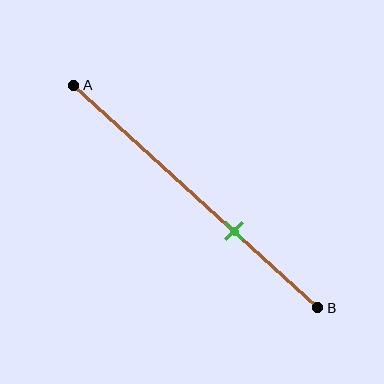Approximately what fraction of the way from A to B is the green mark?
The green mark is approximately 65% of the way from A to B.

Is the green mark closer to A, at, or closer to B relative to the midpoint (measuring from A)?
The green mark is closer to point B than the midpoint of segment AB.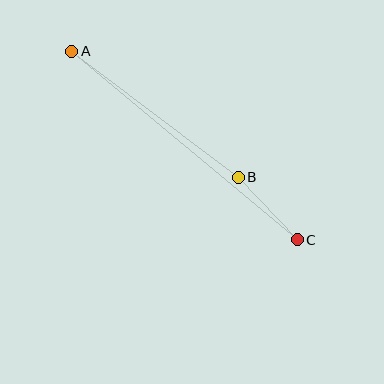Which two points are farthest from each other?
Points A and C are farthest from each other.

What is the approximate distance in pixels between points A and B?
The distance between A and B is approximately 209 pixels.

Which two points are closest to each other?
Points B and C are closest to each other.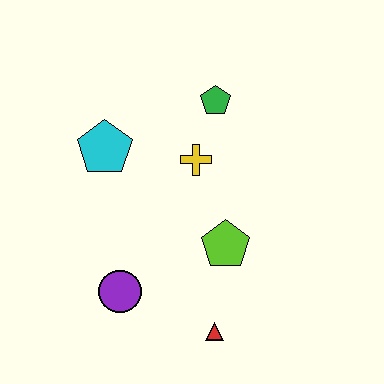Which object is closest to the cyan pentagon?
The yellow cross is closest to the cyan pentagon.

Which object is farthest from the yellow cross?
The red triangle is farthest from the yellow cross.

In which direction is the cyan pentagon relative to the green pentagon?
The cyan pentagon is to the left of the green pentagon.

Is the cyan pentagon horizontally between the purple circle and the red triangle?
No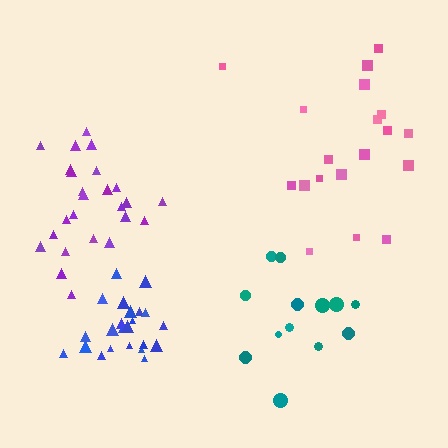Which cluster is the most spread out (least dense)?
Pink.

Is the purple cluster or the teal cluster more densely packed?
Purple.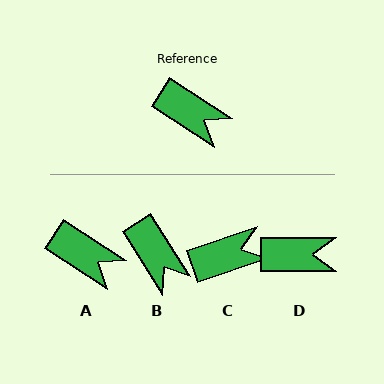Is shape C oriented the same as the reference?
No, it is off by about 52 degrees.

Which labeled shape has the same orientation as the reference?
A.